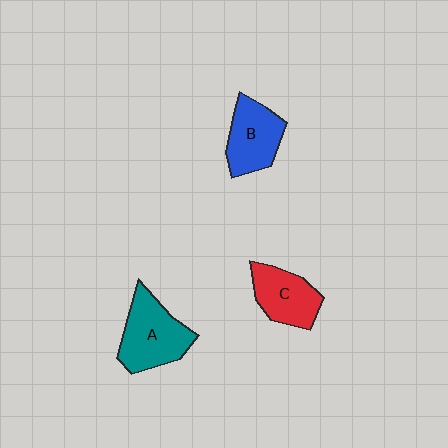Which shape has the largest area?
Shape A (teal).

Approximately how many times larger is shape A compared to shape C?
Approximately 1.3 times.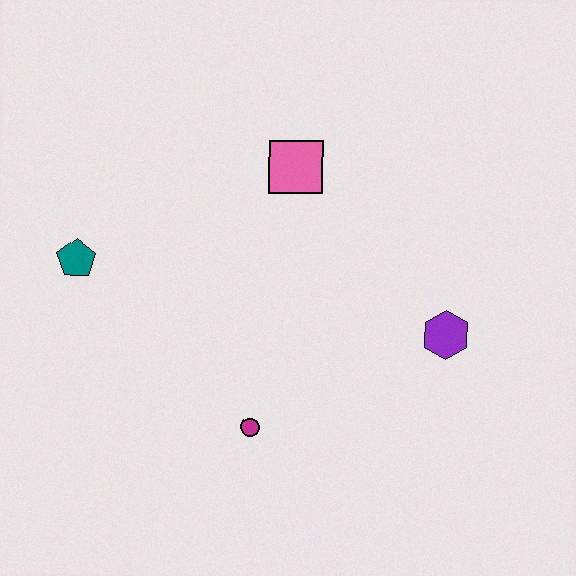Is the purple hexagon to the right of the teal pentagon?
Yes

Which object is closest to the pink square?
The purple hexagon is closest to the pink square.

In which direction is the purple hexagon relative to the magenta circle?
The purple hexagon is to the right of the magenta circle.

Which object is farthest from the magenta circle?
The pink square is farthest from the magenta circle.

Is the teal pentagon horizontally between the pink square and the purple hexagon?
No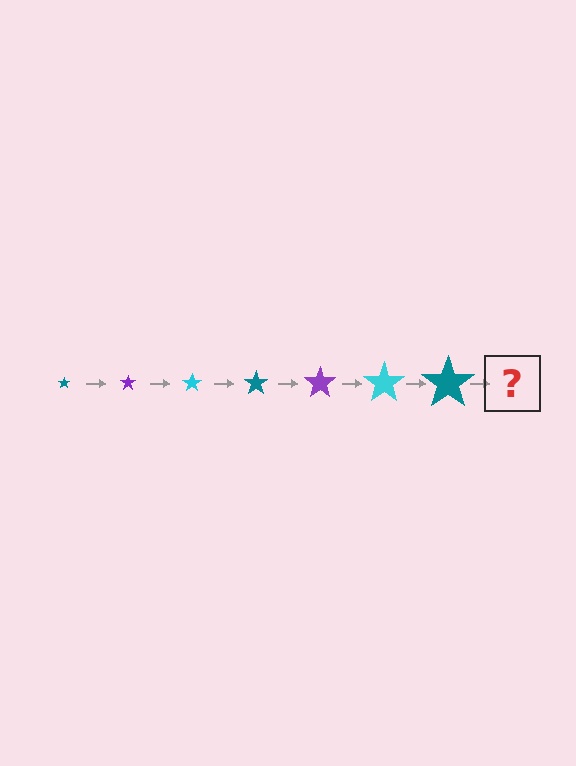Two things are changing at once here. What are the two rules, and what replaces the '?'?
The two rules are that the star grows larger each step and the color cycles through teal, purple, and cyan. The '?' should be a purple star, larger than the previous one.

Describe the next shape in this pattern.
It should be a purple star, larger than the previous one.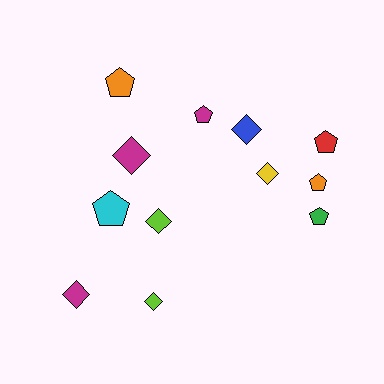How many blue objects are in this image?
There is 1 blue object.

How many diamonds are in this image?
There are 6 diamonds.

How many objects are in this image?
There are 12 objects.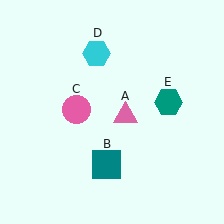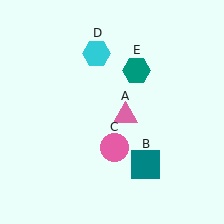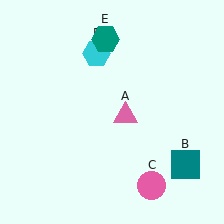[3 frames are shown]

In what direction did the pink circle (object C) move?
The pink circle (object C) moved down and to the right.